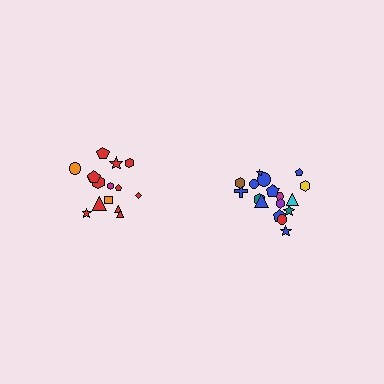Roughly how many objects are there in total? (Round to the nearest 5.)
Roughly 35 objects in total.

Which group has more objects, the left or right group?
The right group.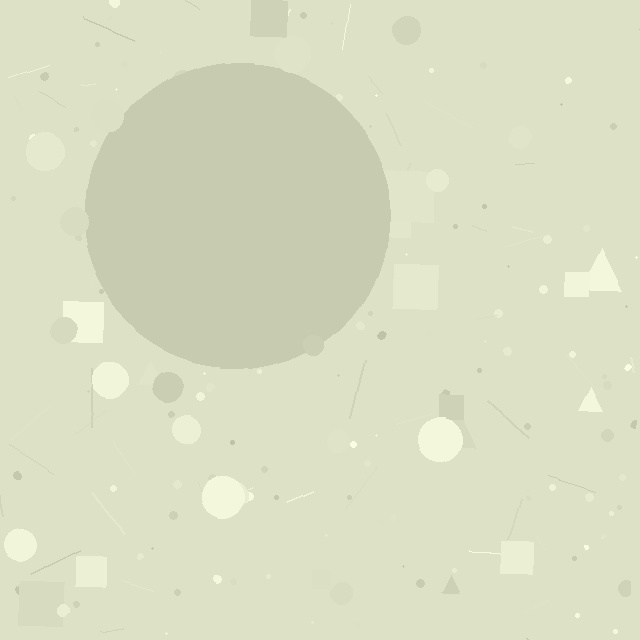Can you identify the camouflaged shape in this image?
The camouflaged shape is a circle.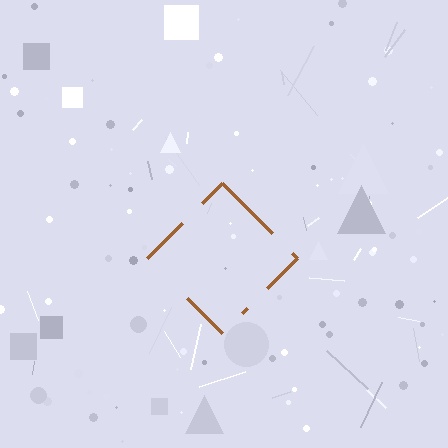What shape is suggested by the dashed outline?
The dashed outline suggests a diamond.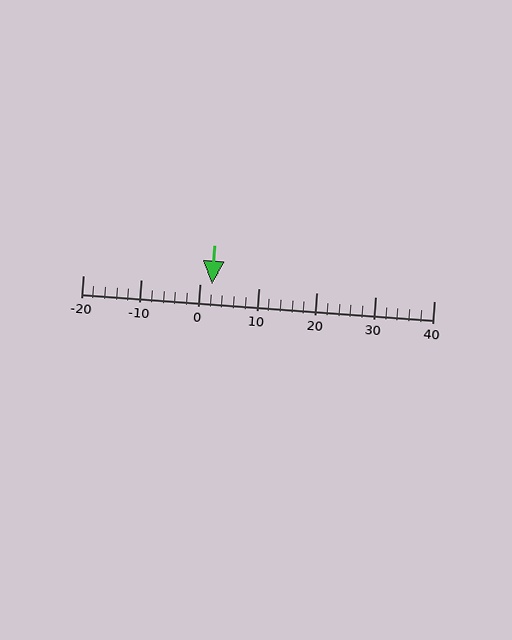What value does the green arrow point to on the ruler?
The green arrow points to approximately 2.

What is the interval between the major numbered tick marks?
The major tick marks are spaced 10 units apart.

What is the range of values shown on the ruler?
The ruler shows values from -20 to 40.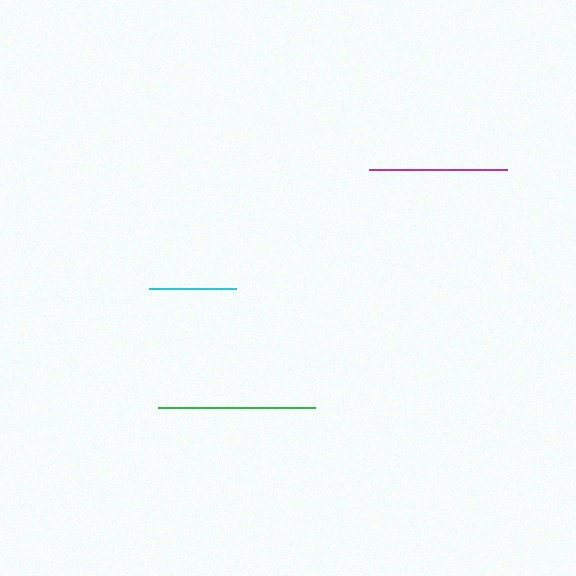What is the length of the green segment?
The green segment is approximately 157 pixels long.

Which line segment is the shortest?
The cyan line is the shortest at approximately 88 pixels.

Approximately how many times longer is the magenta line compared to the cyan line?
The magenta line is approximately 1.6 times the length of the cyan line.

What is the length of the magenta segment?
The magenta segment is approximately 138 pixels long.